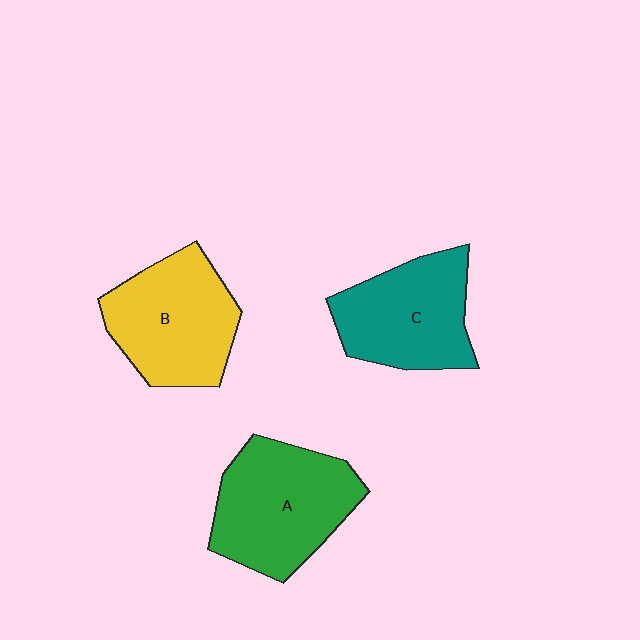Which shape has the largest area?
Shape A (green).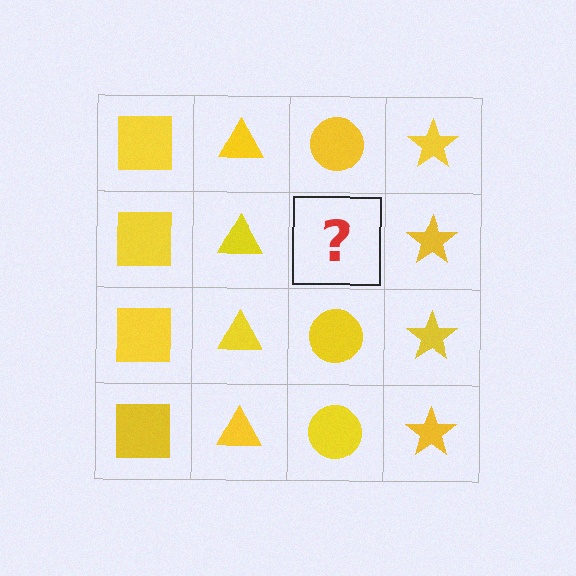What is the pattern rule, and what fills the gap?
The rule is that each column has a consistent shape. The gap should be filled with a yellow circle.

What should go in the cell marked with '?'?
The missing cell should contain a yellow circle.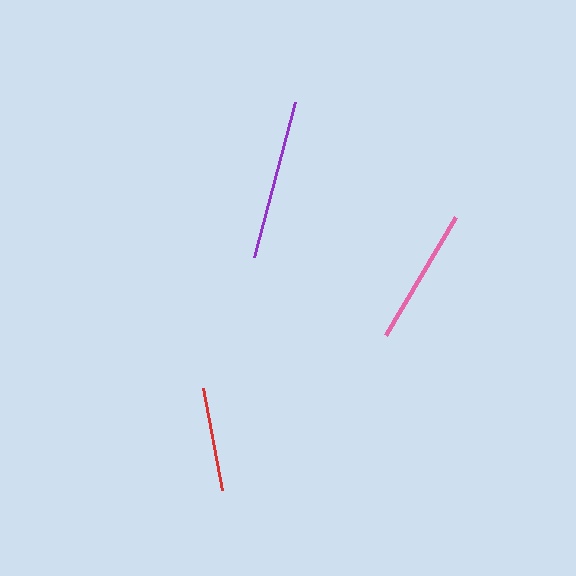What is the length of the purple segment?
The purple segment is approximately 160 pixels long.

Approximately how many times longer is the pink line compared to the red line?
The pink line is approximately 1.3 times the length of the red line.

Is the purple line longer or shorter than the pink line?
The purple line is longer than the pink line.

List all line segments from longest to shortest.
From longest to shortest: purple, pink, red.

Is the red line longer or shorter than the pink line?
The pink line is longer than the red line.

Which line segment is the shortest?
The red line is the shortest at approximately 104 pixels.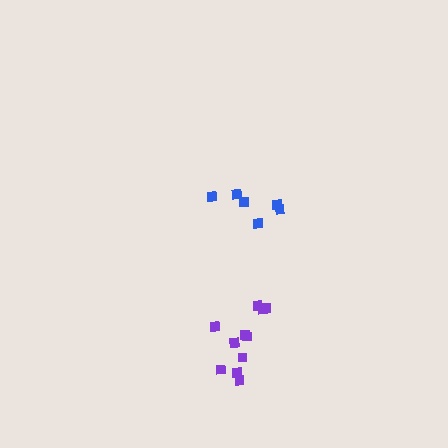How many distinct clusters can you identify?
There are 2 distinct clusters.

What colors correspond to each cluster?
The clusters are colored: blue, purple.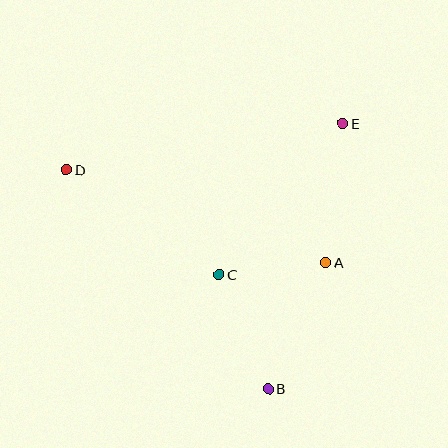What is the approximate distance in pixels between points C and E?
The distance between C and E is approximately 195 pixels.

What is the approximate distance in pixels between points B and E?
The distance between B and E is approximately 275 pixels.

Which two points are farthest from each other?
Points B and D are farthest from each other.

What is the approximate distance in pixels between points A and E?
The distance between A and E is approximately 140 pixels.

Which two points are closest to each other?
Points A and C are closest to each other.